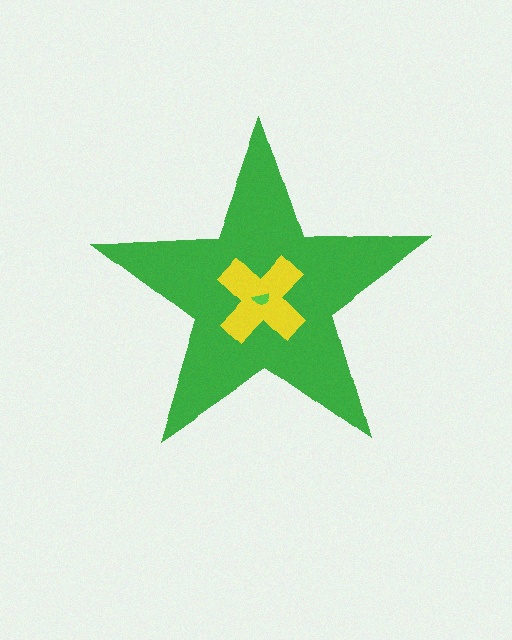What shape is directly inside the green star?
The yellow cross.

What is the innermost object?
The lime semicircle.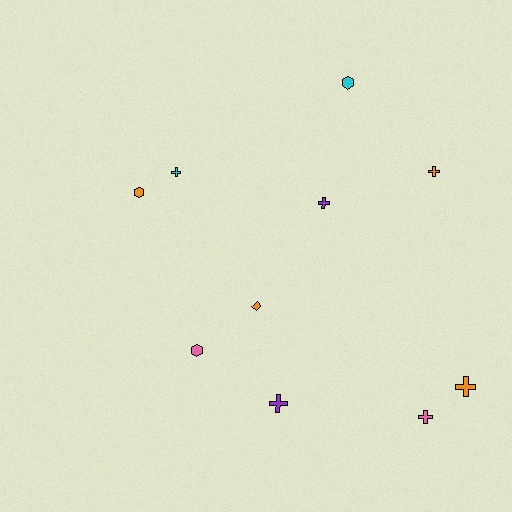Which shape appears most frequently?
Cross, with 6 objects.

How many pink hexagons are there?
There is 1 pink hexagon.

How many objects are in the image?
There are 10 objects.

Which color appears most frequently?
Orange, with 4 objects.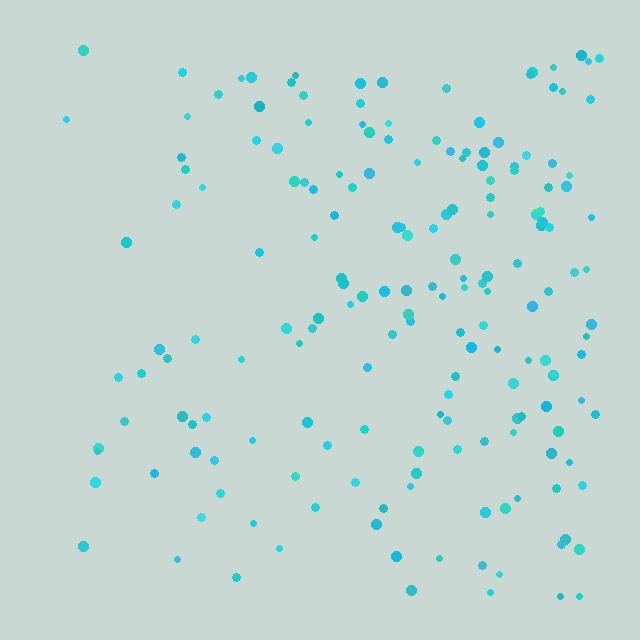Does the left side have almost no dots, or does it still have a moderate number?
Still a moderate number, just noticeably fewer than the right.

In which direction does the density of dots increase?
From left to right, with the right side densest.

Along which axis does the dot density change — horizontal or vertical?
Horizontal.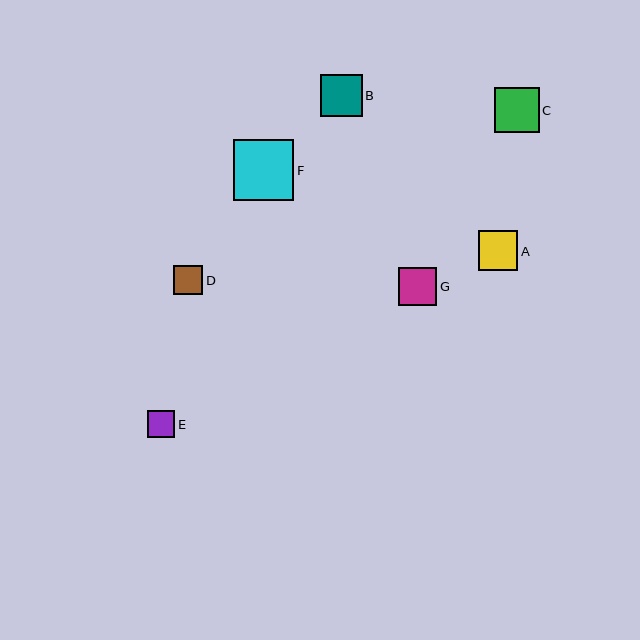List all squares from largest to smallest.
From largest to smallest: F, C, B, A, G, D, E.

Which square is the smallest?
Square E is the smallest with a size of approximately 27 pixels.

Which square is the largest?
Square F is the largest with a size of approximately 61 pixels.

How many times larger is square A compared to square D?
Square A is approximately 1.3 times the size of square D.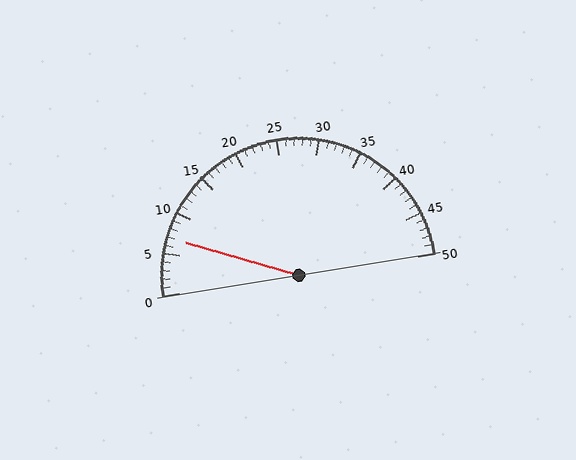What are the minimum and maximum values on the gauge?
The gauge ranges from 0 to 50.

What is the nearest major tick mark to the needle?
The nearest major tick mark is 5.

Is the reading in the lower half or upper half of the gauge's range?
The reading is in the lower half of the range (0 to 50).